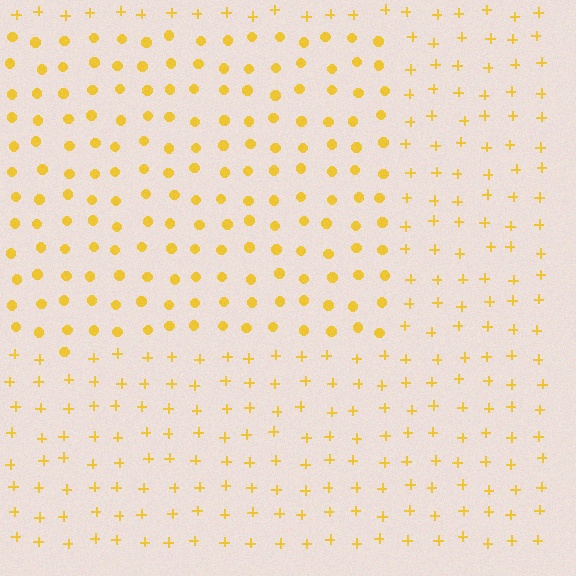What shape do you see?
I see a rectangle.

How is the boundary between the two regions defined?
The boundary is defined by a change in element shape: circles inside vs. plus signs outside. All elements share the same color and spacing.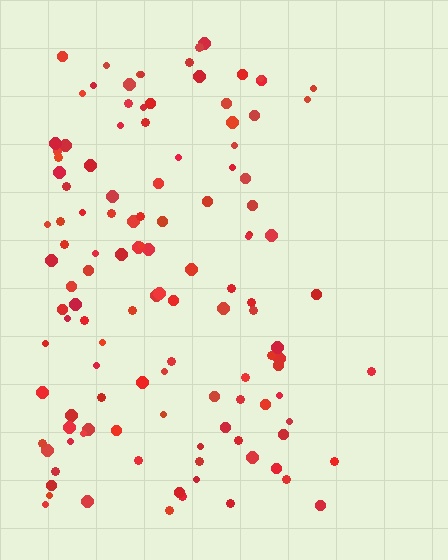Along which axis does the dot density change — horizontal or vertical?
Horizontal.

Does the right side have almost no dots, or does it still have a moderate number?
Still a moderate number, just noticeably fewer than the left.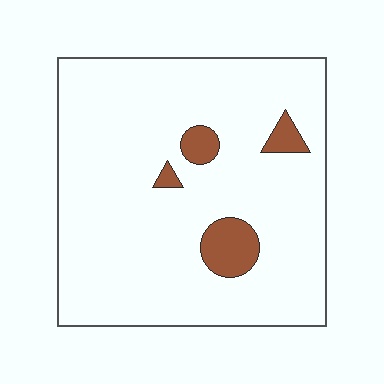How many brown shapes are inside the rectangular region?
4.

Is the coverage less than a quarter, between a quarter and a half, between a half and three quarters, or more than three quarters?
Less than a quarter.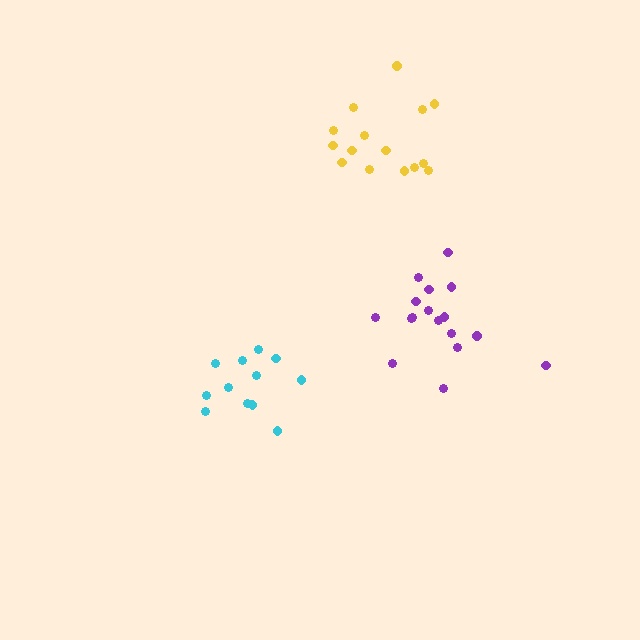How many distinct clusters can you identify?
There are 3 distinct clusters.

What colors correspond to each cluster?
The clusters are colored: cyan, yellow, purple.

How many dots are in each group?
Group 1: 12 dots, Group 2: 15 dots, Group 3: 17 dots (44 total).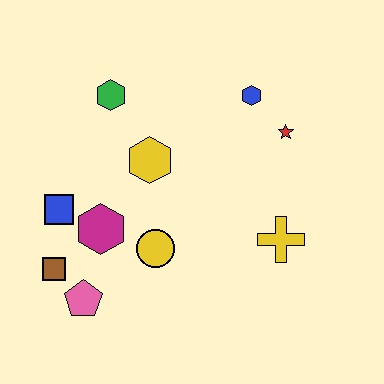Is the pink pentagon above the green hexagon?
No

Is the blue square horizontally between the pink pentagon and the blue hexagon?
No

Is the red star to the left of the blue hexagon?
No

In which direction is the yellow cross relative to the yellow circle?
The yellow cross is to the right of the yellow circle.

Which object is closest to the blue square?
The magenta hexagon is closest to the blue square.